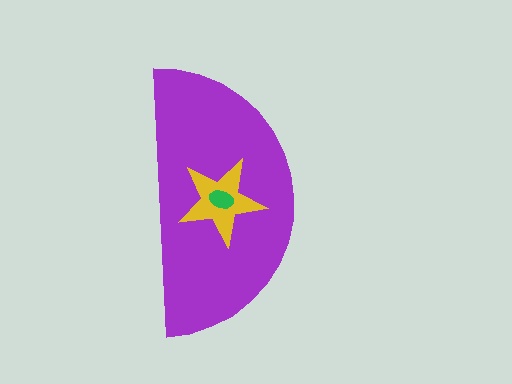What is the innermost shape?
The green ellipse.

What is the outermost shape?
The purple semicircle.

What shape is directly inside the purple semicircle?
The yellow star.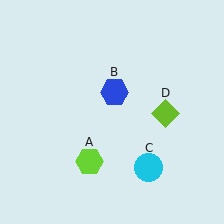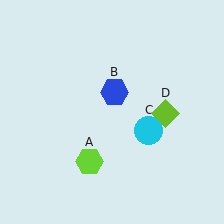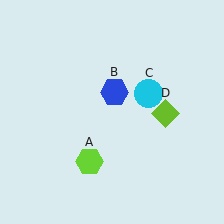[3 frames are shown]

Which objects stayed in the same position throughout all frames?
Lime hexagon (object A) and blue hexagon (object B) and lime diamond (object D) remained stationary.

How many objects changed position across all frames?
1 object changed position: cyan circle (object C).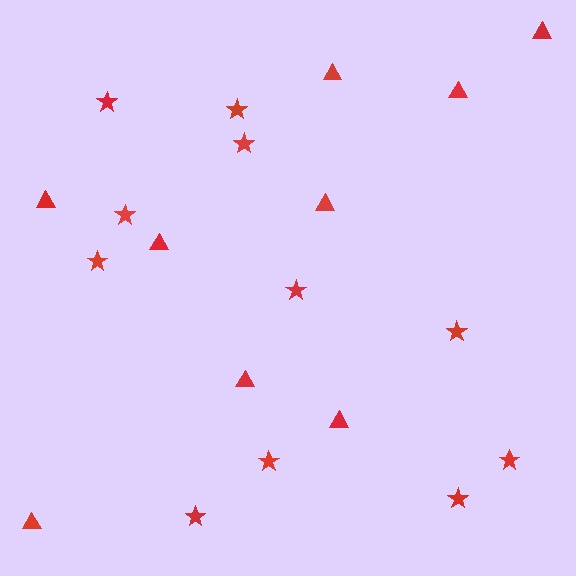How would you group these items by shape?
There are 2 groups: one group of triangles (9) and one group of stars (11).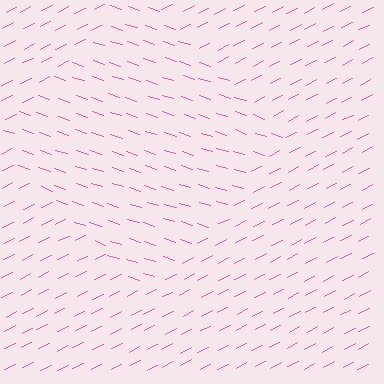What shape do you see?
I see a diamond.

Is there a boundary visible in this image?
Yes, there is a texture boundary formed by a change in line orientation.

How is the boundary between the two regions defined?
The boundary is defined purely by a change in line orientation (approximately 45 degrees difference). All lines are the same color and thickness.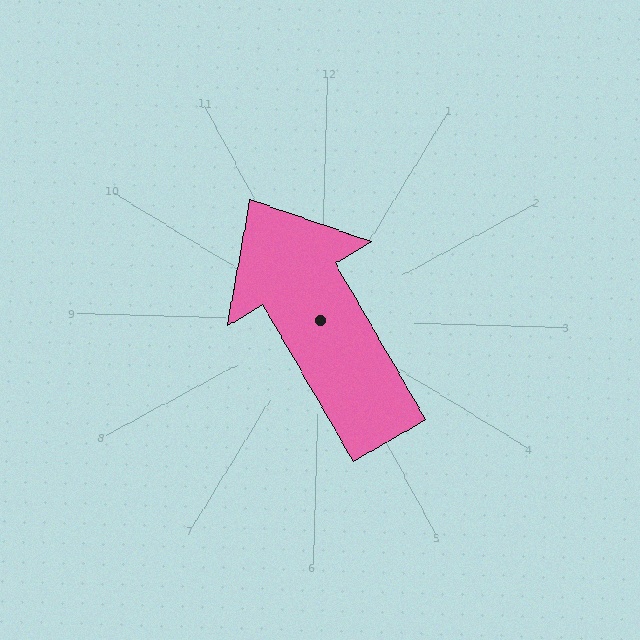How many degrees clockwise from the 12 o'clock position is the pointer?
Approximately 328 degrees.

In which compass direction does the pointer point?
Northwest.